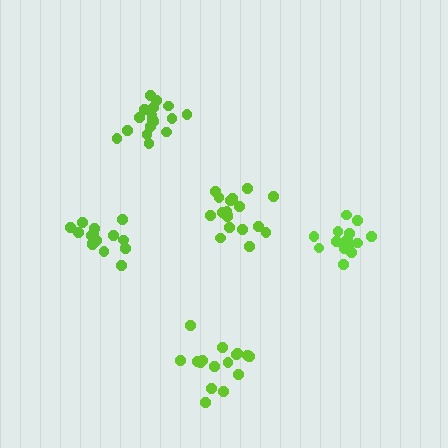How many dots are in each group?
Group 1: 15 dots, Group 2: 18 dots, Group 3: 16 dots, Group 4: 16 dots, Group 5: 17 dots (82 total).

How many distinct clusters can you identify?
There are 5 distinct clusters.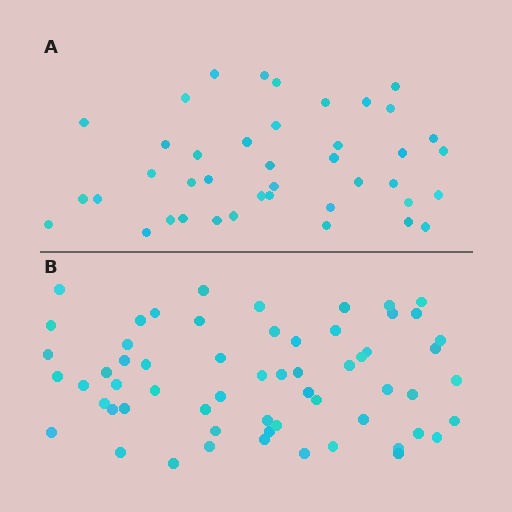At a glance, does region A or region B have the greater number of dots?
Region B (the bottom region) has more dots.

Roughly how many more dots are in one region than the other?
Region B has approximately 20 more dots than region A.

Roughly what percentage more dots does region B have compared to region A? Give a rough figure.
About 45% more.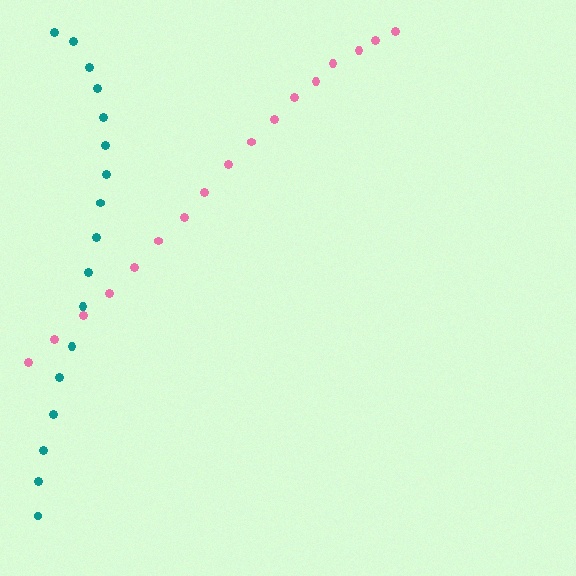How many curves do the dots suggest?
There are 2 distinct paths.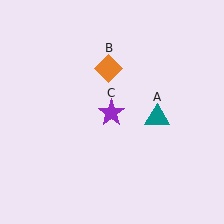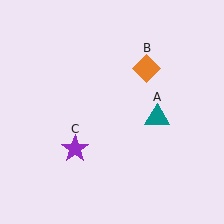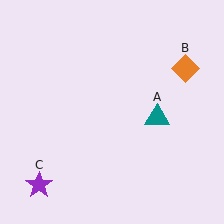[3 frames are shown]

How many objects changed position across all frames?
2 objects changed position: orange diamond (object B), purple star (object C).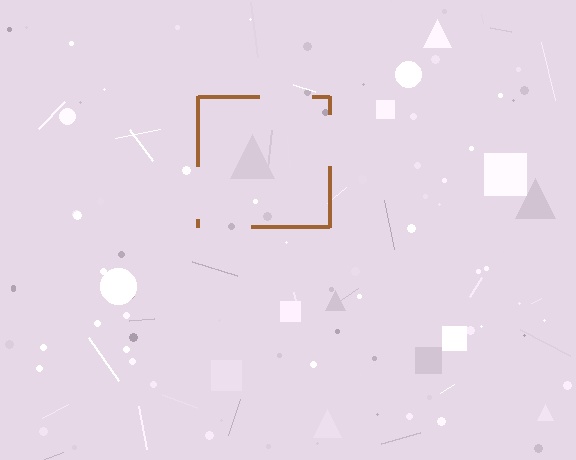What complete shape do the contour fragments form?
The contour fragments form a square.